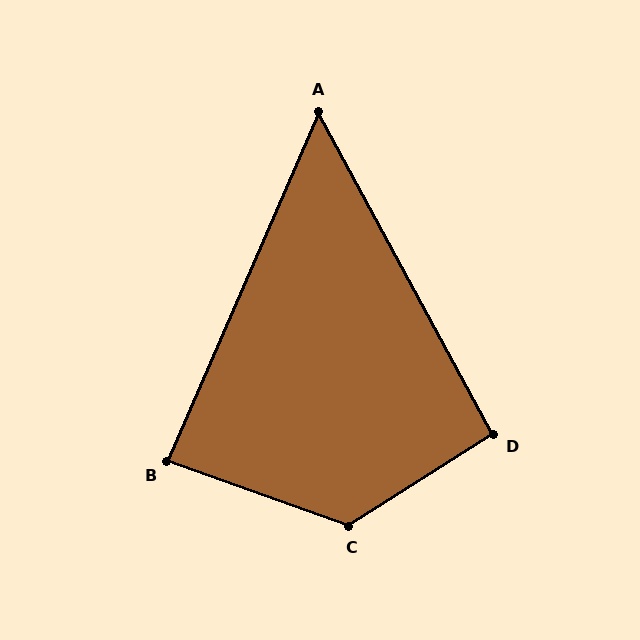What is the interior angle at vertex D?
Approximately 94 degrees (approximately right).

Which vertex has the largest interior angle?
C, at approximately 128 degrees.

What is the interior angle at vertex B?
Approximately 86 degrees (approximately right).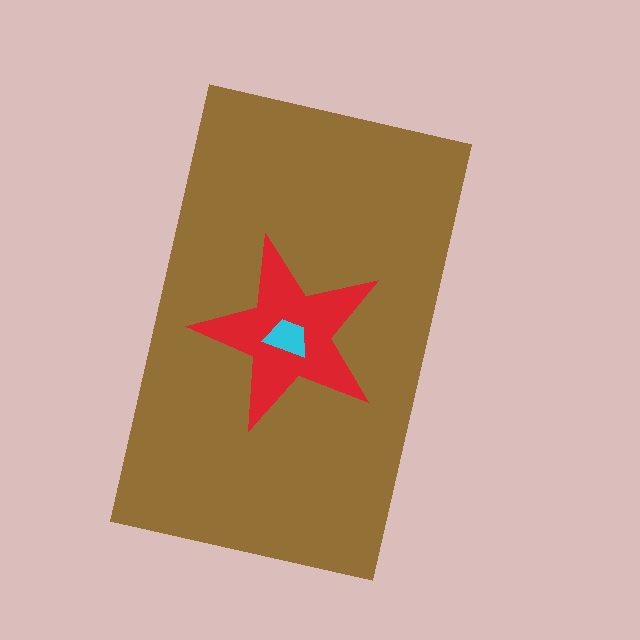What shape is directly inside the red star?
The cyan trapezoid.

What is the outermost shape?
The brown rectangle.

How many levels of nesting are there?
3.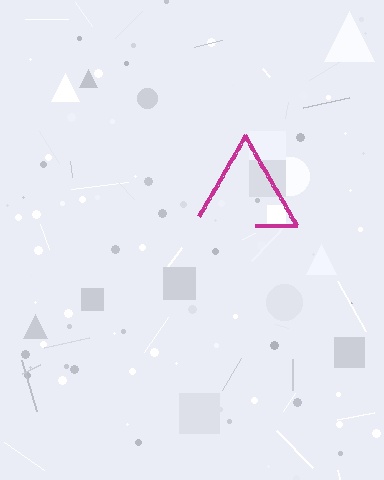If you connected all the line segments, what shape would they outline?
They would outline a triangle.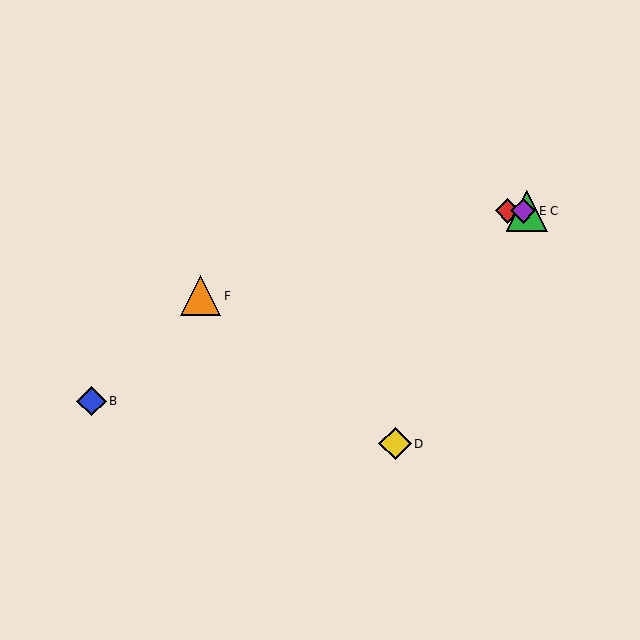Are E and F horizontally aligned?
No, E is at y≈211 and F is at y≈296.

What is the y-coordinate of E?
Object E is at y≈211.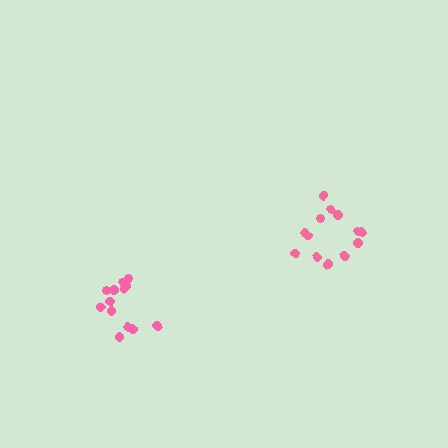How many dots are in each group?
Group 1: 13 dots, Group 2: 13 dots (26 total).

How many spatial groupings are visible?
There are 2 spatial groupings.